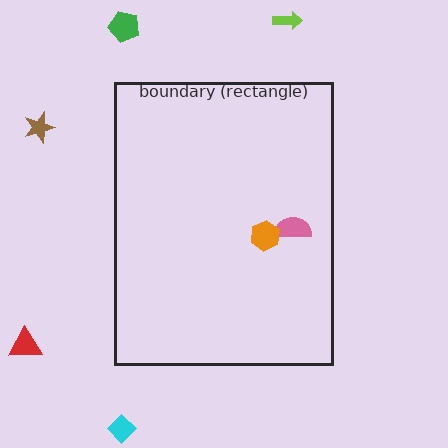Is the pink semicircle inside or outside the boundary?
Inside.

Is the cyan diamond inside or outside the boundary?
Outside.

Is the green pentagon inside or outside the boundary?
Outside.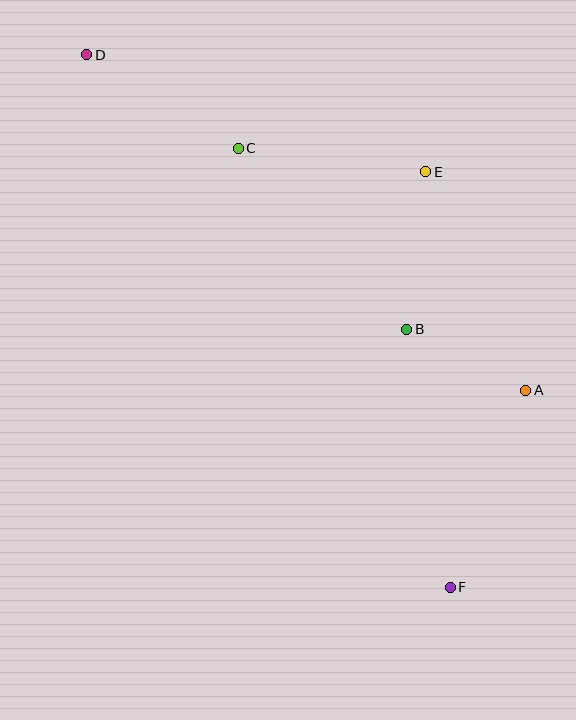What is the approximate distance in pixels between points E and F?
The distance between E and F is approximately 416 pixels.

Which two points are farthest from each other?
Points D and F are farthest from each other.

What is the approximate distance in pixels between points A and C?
The distance between A and C is approximately 376 pixels.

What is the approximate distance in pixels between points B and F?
The distance between B and F is approximately 262 pixels.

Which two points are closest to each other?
Points A and B are closest to each other.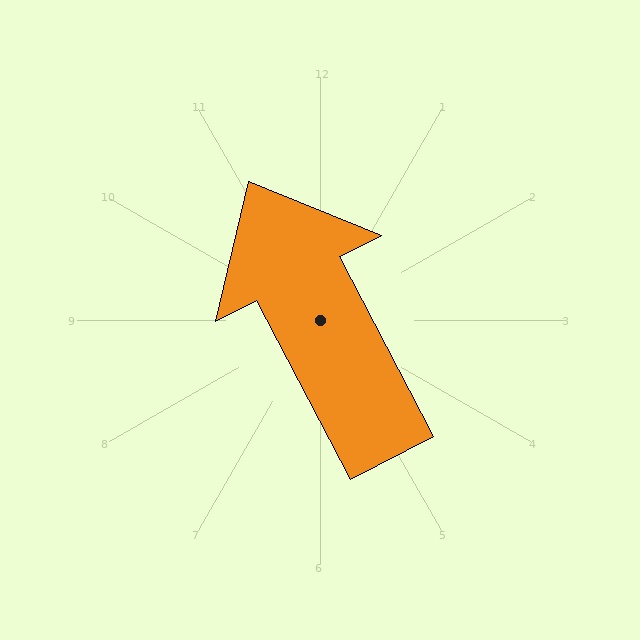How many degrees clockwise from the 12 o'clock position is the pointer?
Approximately 333 degrees.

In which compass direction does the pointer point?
Northwest.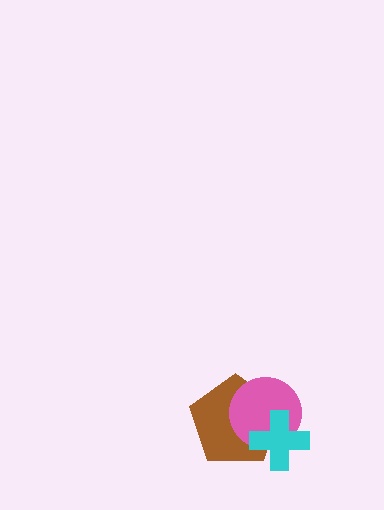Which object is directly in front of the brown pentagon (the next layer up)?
The pink circle is directly in front of the brown pentagon.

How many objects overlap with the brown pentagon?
2 objects overlap with the brown pentagon.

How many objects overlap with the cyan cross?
2 objects overlap with the cyan cross.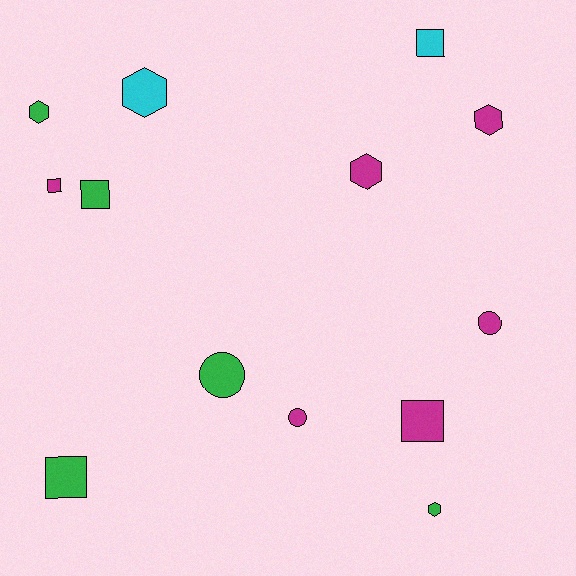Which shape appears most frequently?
Square, with 5 objects.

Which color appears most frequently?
Magenta, with 6 objects.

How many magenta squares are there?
There are 2 magenta squares.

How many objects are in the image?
There are 13 objects.